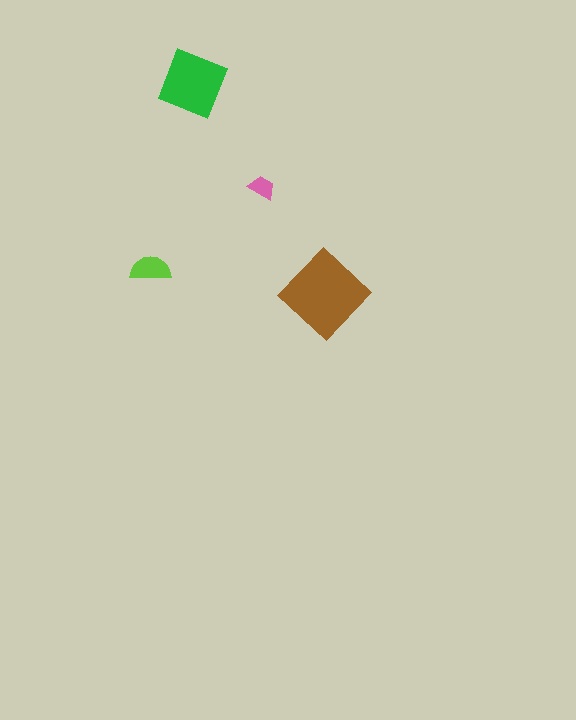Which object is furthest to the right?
The brown diamond is rightmost.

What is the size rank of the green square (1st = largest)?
2nd.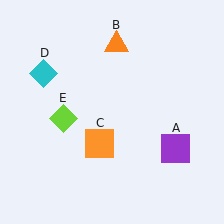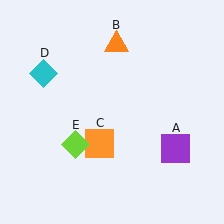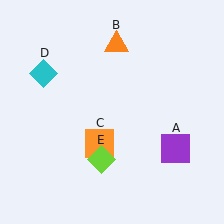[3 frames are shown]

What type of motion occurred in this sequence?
The lime diamond (object E) rotated counterclockwise around the center of the scene.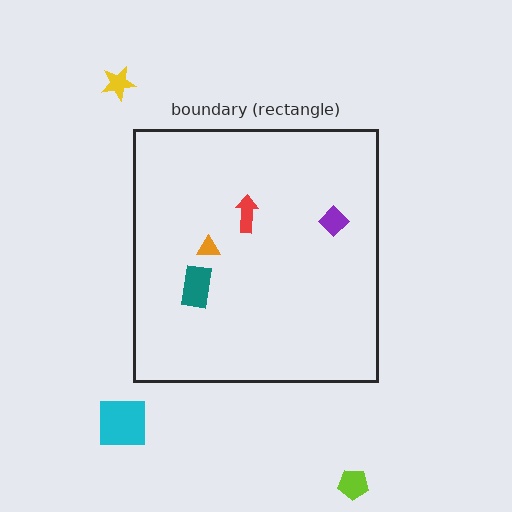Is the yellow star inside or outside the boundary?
Outside.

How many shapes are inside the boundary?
4 inside, 3 outside.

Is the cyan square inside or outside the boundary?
Outside.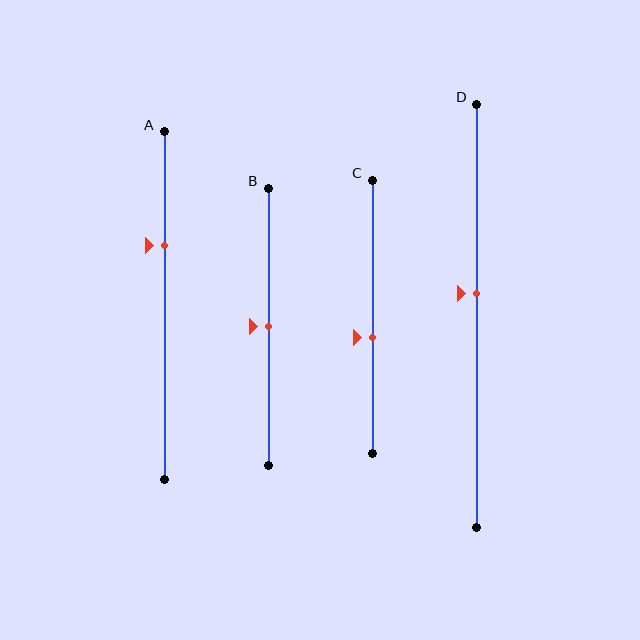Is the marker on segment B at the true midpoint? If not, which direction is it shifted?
Yes, the marker on segment B is at the true midpoint.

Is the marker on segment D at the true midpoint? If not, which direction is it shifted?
No, the marker on segment D is shifted upward by about 5% of the segment length.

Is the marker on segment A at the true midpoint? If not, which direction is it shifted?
No, the marker on segment A is shifted upward by about 17% of the segment length.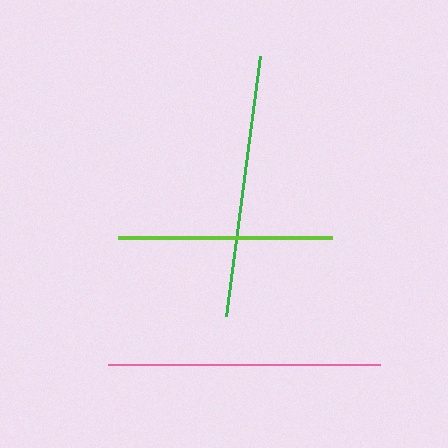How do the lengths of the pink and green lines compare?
The pink and green lines are approximately the same length.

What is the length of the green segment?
The green segment is approximately 262 pixels long.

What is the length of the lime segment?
The lime segment is approximately 213 pixels long.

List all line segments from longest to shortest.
From longest to shortest: pink, green, lime.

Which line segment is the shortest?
The lime line is the shortest at approximately 213 pixels.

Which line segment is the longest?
The pink line is the longest at approximately 272 pixels.